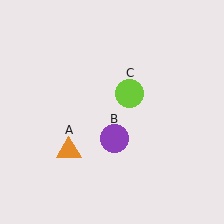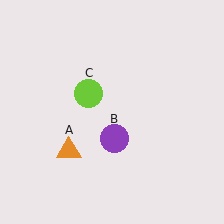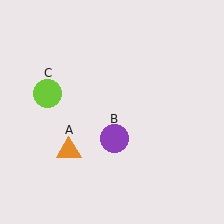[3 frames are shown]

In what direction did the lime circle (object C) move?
The lime circle (object C) moved left.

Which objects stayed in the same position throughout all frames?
Orange triangle (object A) and purple circle (object B) remained stationary.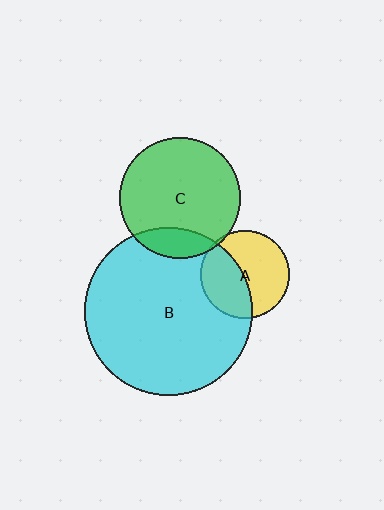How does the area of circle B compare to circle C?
Approximately 1.9 times.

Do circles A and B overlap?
Yes.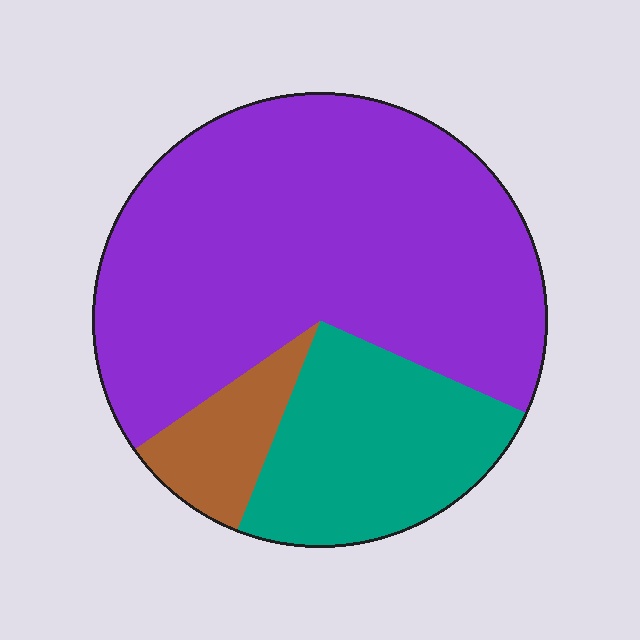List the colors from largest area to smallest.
From largest to smallest: purple, teal, brown.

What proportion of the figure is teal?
Teal takes up about one quarter (1/4) of the figure.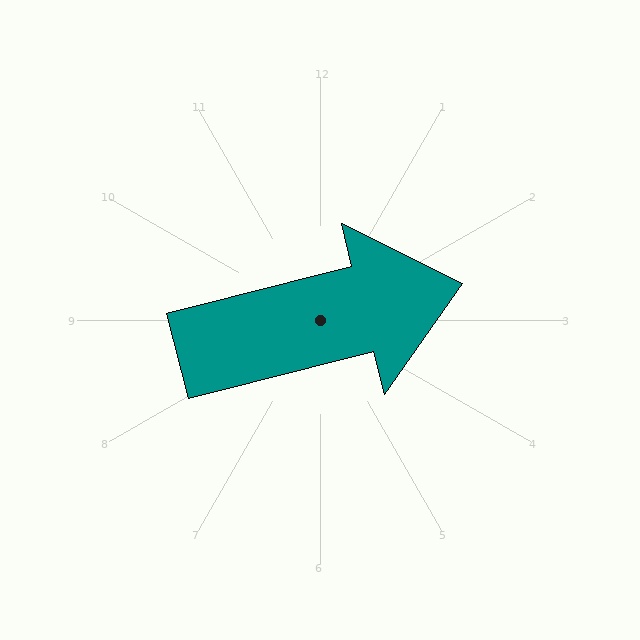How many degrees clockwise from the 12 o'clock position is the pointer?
Approximately 76 degrees.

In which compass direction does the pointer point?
East.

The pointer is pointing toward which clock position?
Roughly 3 o'clock.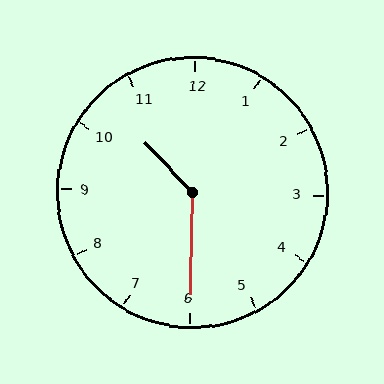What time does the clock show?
10:30.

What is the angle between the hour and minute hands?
Approximately 135 degrees.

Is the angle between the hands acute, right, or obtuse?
It is obtuse.